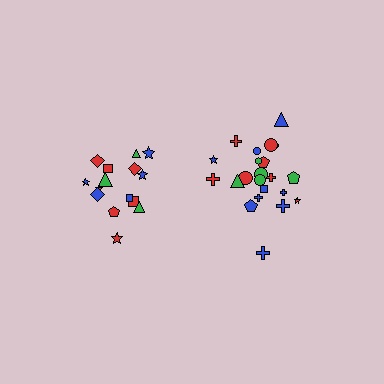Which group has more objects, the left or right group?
The right group.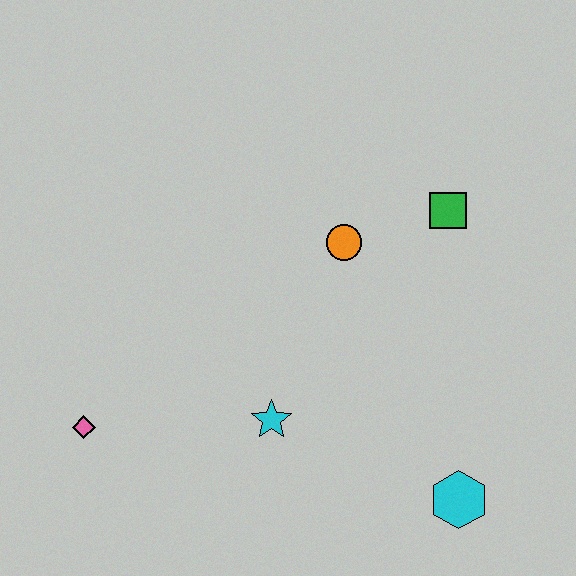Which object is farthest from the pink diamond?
The green square is farthest from the pink diamond.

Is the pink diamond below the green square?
Yes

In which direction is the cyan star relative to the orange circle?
The cyan star is below the orange circle.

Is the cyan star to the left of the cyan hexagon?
Yes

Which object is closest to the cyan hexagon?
The cyan star is closest to the cyan hexagon.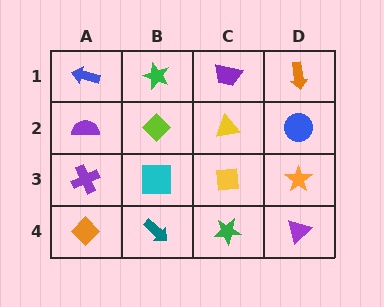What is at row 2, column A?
A purple semicircle.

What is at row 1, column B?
A green star.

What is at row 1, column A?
A blue arrow.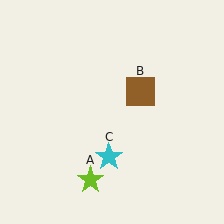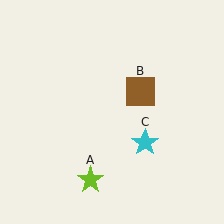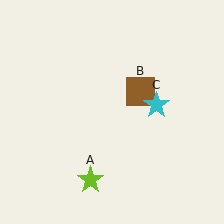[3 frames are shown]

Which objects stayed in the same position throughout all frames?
Lime star (object A) and brown square (object B) remained stationary.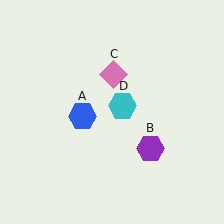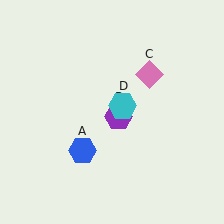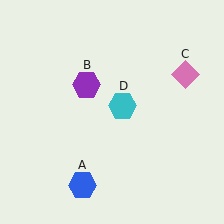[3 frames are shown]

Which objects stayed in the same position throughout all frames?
Cyan hexagon (object D) remained stationary.